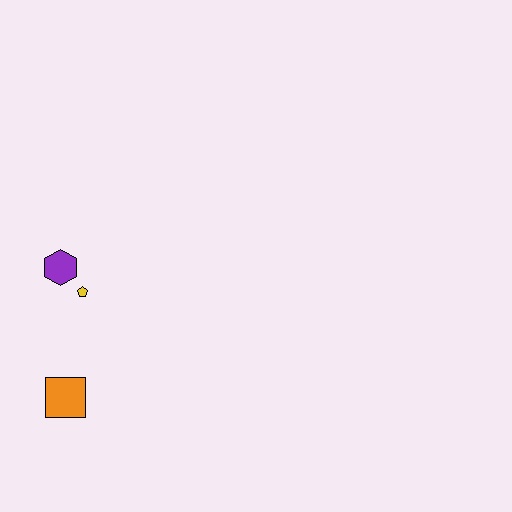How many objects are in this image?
There are 3 objects.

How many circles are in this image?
There are no circles.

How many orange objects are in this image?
There is 1 orange object.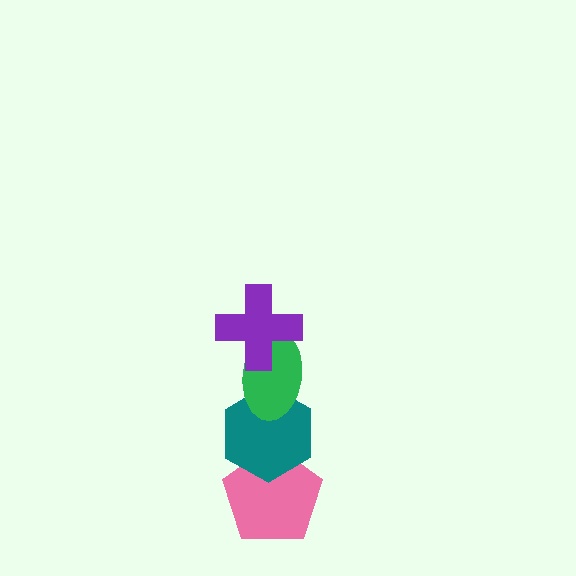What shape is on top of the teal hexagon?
The green ellipse is on top of the teal hexagon.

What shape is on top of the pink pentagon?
The teal hexagon is on top of the pink pentagon.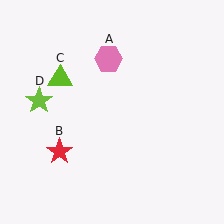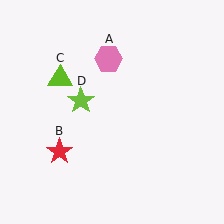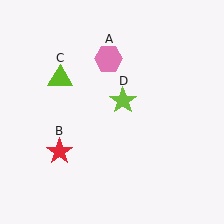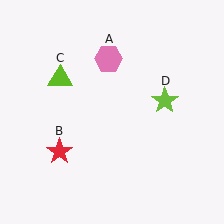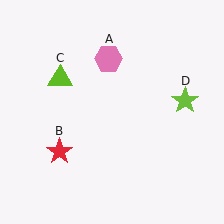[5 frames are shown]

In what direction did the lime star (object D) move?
The lime star (object D) moved right.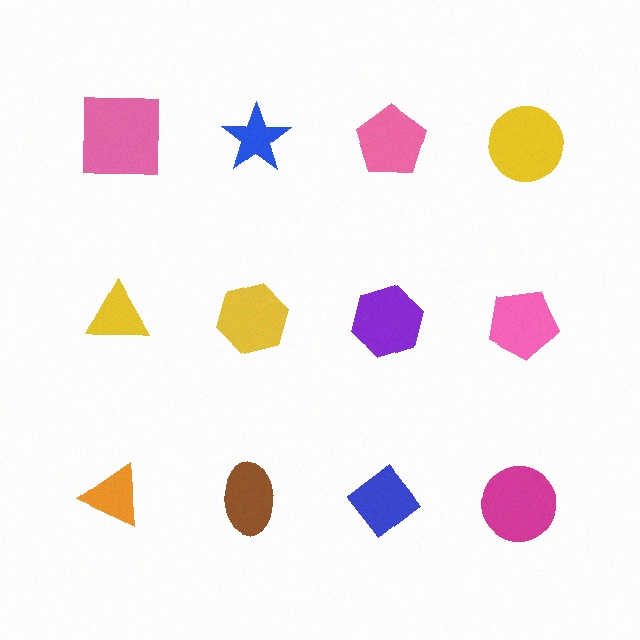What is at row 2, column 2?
A yellow hexagon.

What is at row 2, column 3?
A purple hexagon.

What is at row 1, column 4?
A yellow circle.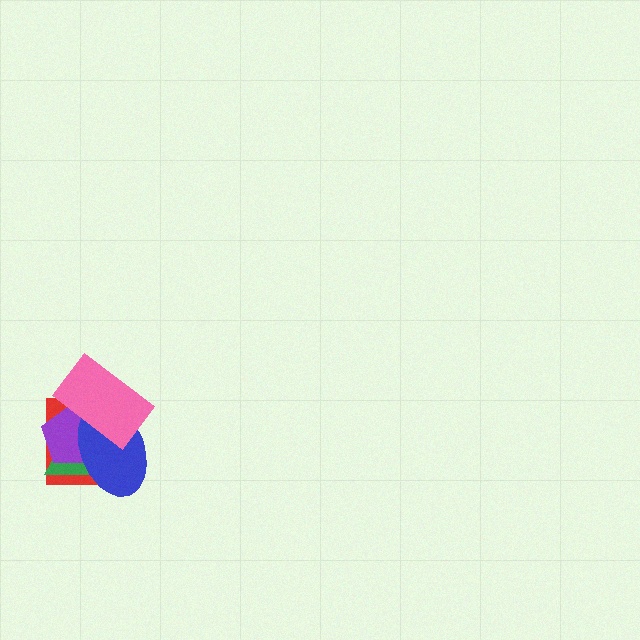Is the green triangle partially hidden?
Yes, it is partially covered by another shape.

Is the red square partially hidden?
Yes, it is partially covered by another shape.